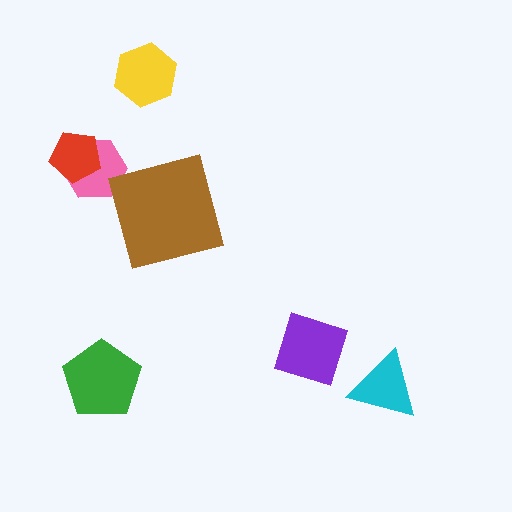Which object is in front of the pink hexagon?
The red pentagon is in front of the pink hexagon.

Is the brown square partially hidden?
No, no other shape covers it.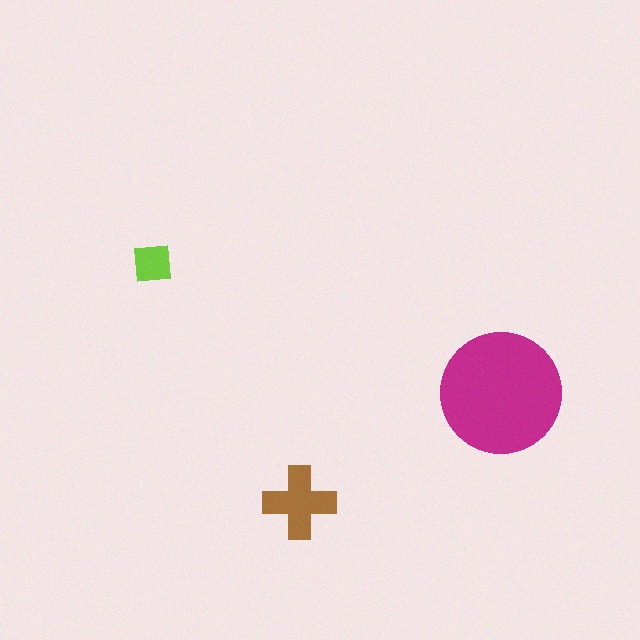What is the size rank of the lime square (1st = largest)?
3rd.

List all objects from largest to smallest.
The magenta circle, the brown cross, the lime square.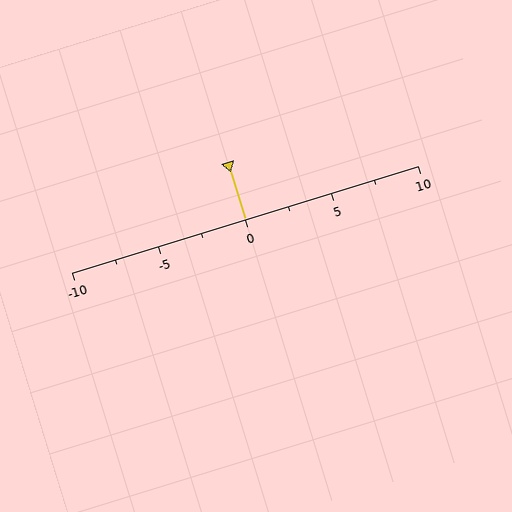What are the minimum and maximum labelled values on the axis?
The axis runs from -10 to 10.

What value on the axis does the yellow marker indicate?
The marker indicates approximately 0.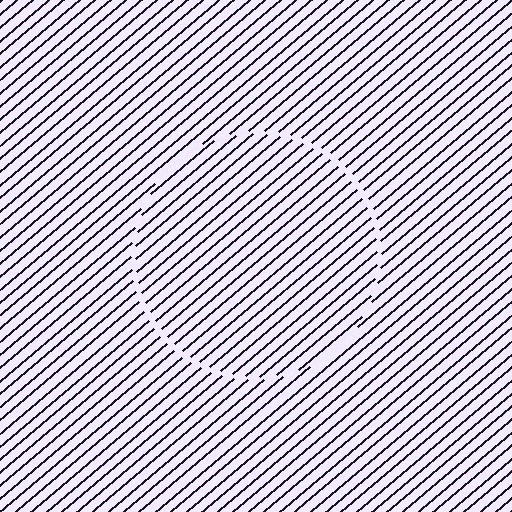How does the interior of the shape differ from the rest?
The interior of the shape contains the same grating, shifted by half a period — the contour is defined by the phase discontinuity where line-ends from the inner and outer gratings abut.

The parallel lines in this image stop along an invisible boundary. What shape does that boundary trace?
An illusory circle. The interior of the shape contains the same grating, shifted by half a period — the contour is defined by the phase discontinuity where line-ends from the inner and outer gratings abut.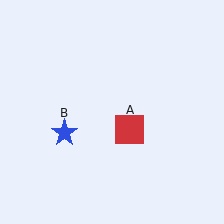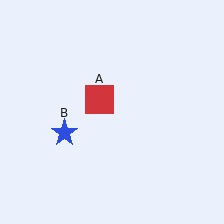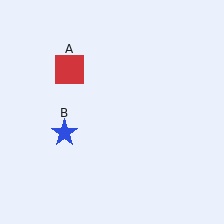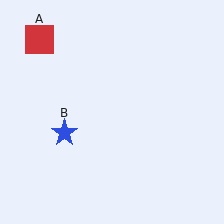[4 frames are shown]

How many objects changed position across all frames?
1 object changed position: red square (object A).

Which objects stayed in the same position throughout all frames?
Blue star (object B) remained stationary.